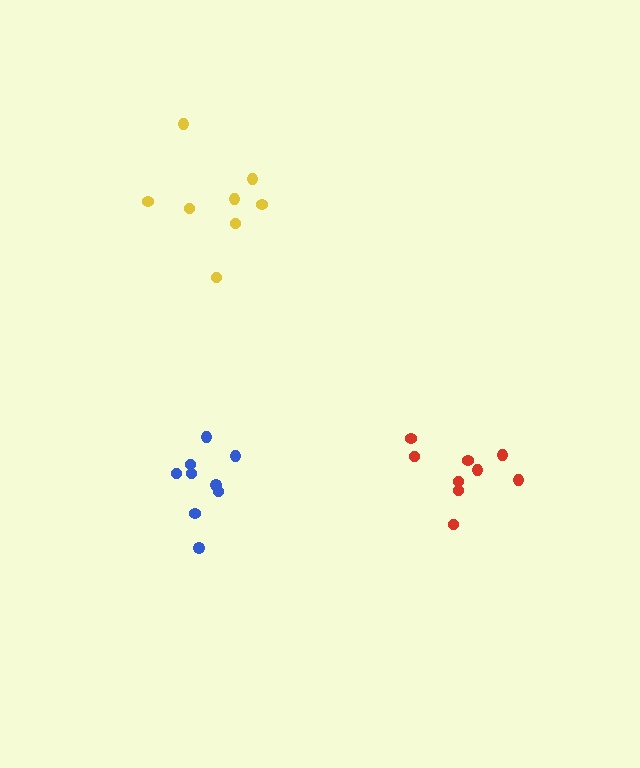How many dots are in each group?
Group 1: 9 dots, Group 2: 9 dots, Group 3: 8 dots (26 total).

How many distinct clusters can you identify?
There are 3 distinct clusters.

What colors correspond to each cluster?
The clusters are colored: blue, red, yellow.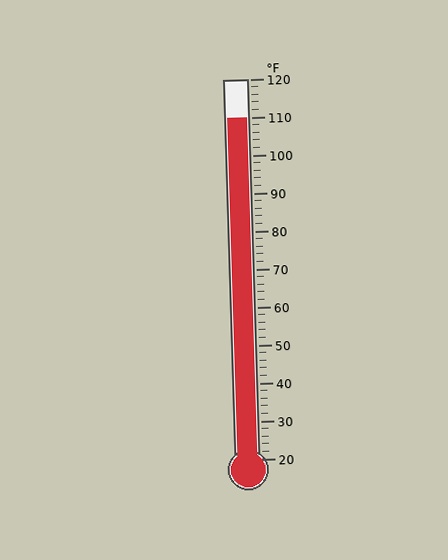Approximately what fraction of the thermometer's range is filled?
The thermometer is filled to approximately 90% of its range.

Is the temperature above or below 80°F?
The temperature is above 80°F.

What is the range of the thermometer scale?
The thermometer scale ranges from 20°F to 120°F.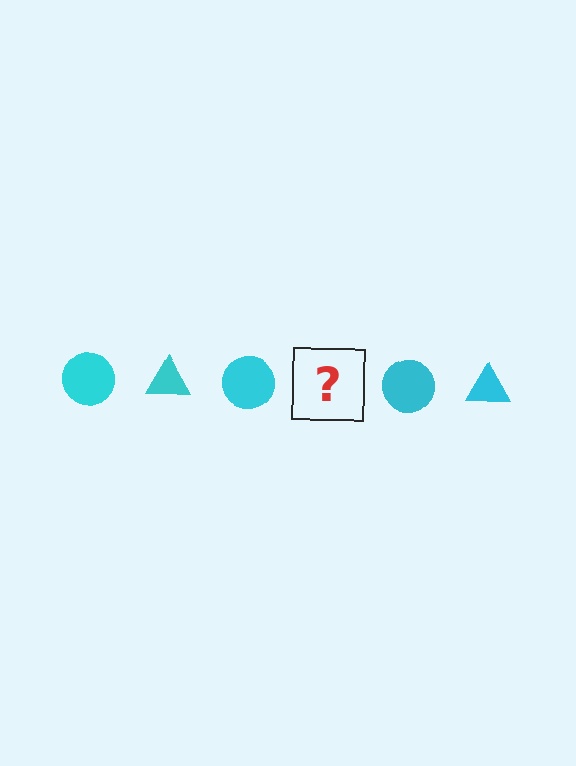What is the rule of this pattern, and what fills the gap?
The rule is that the pattern cycles through circle, triangle shapes in cyan. The gap should be filled with a cyan triangle.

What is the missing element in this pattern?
The missing element is a cyan triangle.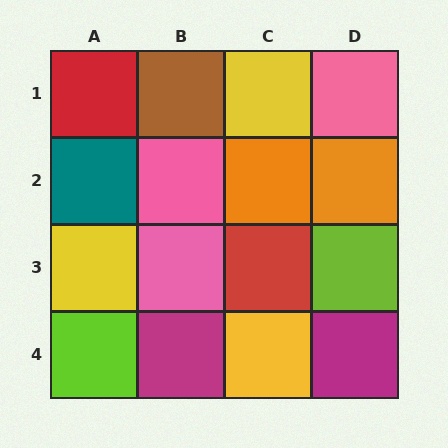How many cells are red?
2 cells are red.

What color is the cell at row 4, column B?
Magenta.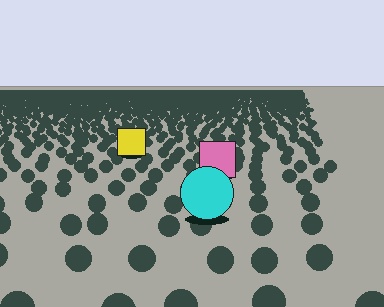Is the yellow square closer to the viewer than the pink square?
No. The pink square is closer — you can tell from the texture gradient: the ground texture is coarser near it.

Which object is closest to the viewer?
The cyan circle is closest. The texture marks near it are larger and more spread out.